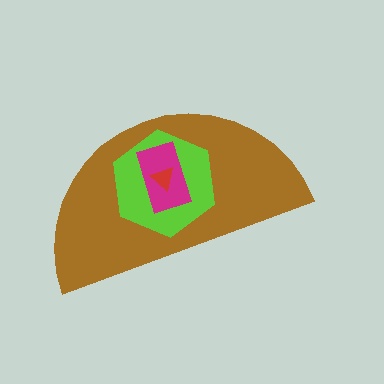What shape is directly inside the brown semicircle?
The lime hexagon.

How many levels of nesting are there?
4.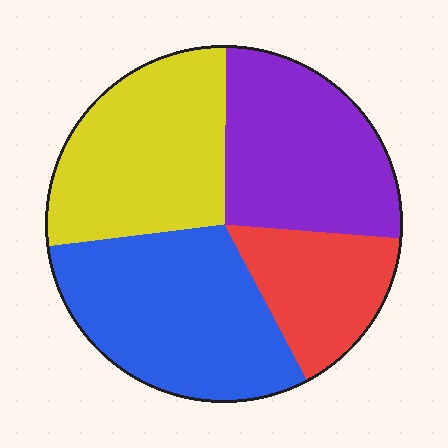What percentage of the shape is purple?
Purple takes up about one quarter (1/4) of the shape.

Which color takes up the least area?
Red, at roughly 15%.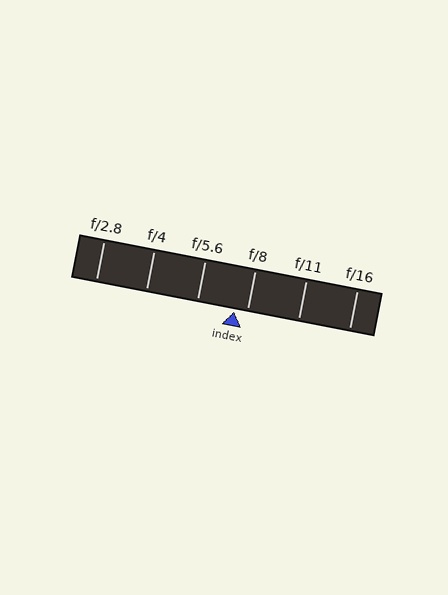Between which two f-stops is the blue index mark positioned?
The index mark is between f/5.6 and f/8.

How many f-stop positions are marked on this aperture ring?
There are 6 f-stop positions marked.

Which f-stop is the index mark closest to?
The index mark is closest to f/8.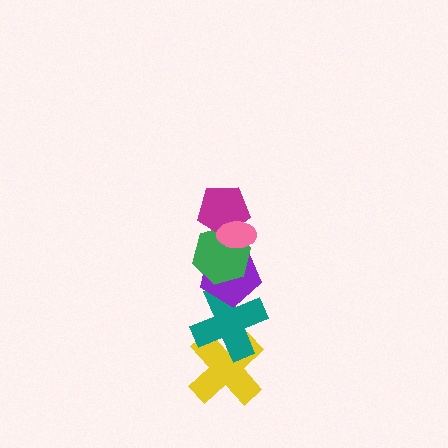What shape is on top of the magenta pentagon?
The pink ellipse is on top of the magenta pentagon.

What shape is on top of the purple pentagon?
The green hexagon is on top of the purple pentagon.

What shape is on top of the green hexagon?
The magenta pentagon is on top of the green hexagon.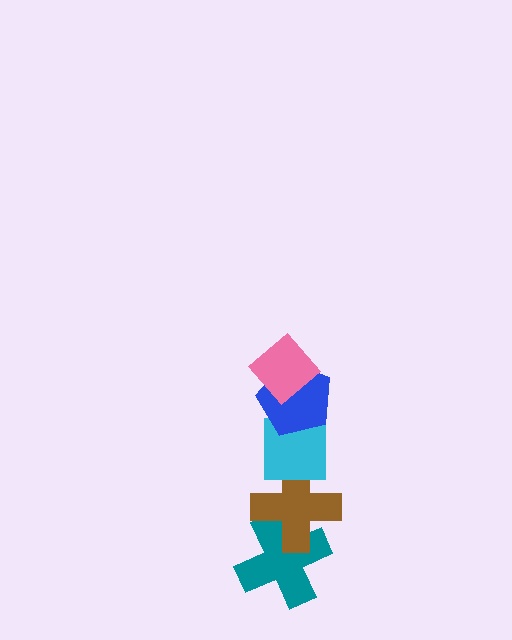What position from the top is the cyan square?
The cyan square is 3rd from the top.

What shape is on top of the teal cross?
The brown cross is on top of the teal cross.